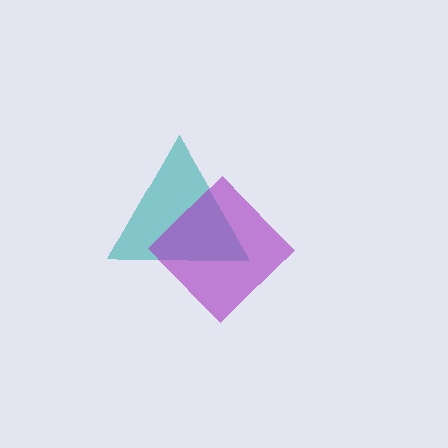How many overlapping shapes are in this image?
There are 2 overlapping shapes in the image.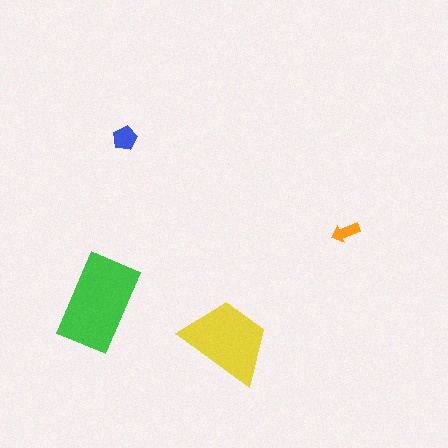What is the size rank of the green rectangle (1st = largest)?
1st.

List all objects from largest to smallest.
The green rectangle, the yellow trapezoid, the blue pentagon, the orange arrow.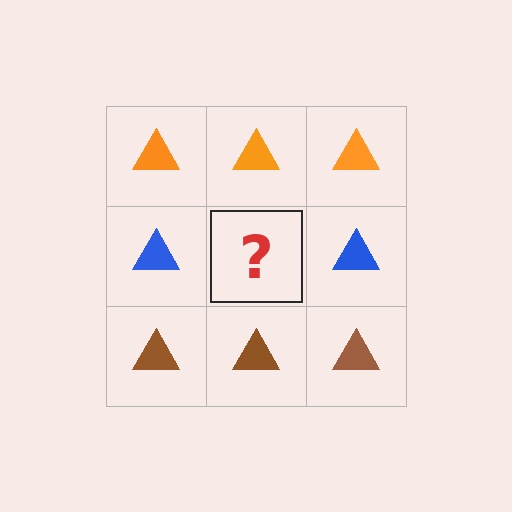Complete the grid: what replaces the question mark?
The question mark should be replaced with a blue triangle.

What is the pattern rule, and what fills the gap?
The rule is that each row has a consistent color. The gap should be filled with a blue triangle.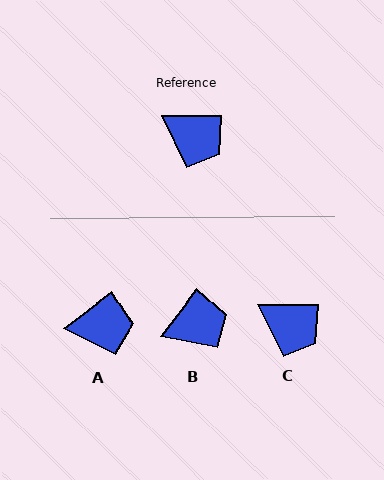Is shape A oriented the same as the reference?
No, it is off by about 36 degrees.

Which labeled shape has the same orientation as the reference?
C.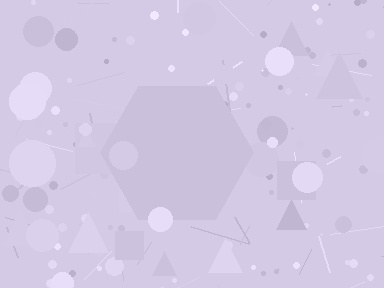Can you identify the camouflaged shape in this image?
The camouflaged shape is a hexagon.